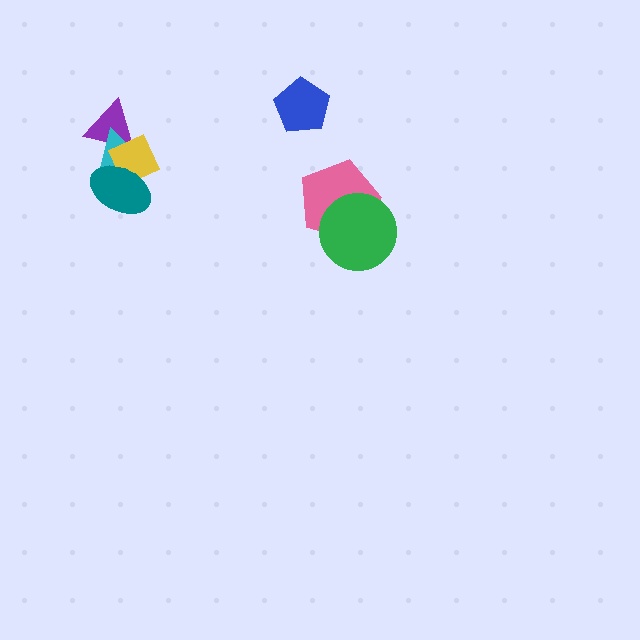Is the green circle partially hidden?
No, no other shape covers it.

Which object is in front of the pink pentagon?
The green circle is in front of the pink pentagon.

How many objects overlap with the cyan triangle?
3 objects overlap with the cyan triangle.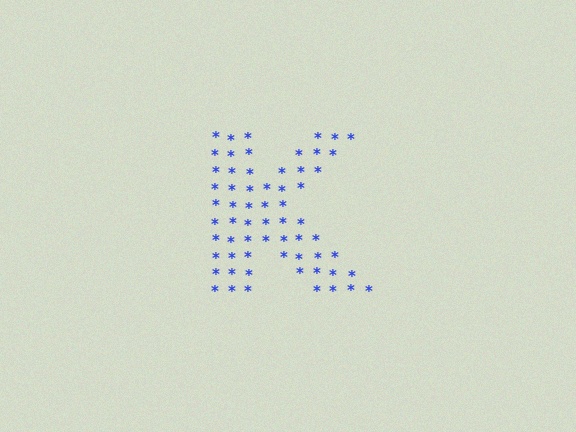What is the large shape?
The large shape is the letter K.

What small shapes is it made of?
It is made of small asterisks.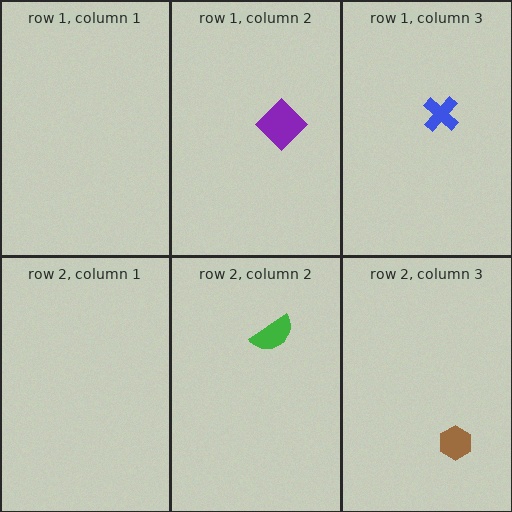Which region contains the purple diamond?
The row 1, column 2 region.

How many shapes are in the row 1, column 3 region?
1.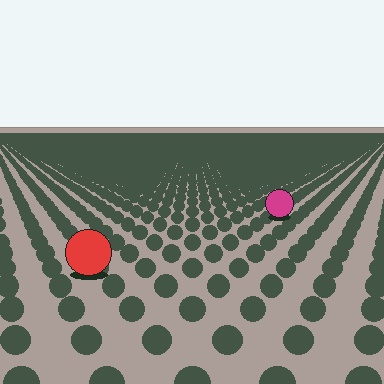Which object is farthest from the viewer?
The magenta circle is farthest from the viewer. It appears smaller and the ground texture around it is denser.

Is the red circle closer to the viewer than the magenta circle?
Yes. The red circle is closer — you can tell from the texture gradient: the ground texture is coarser near it.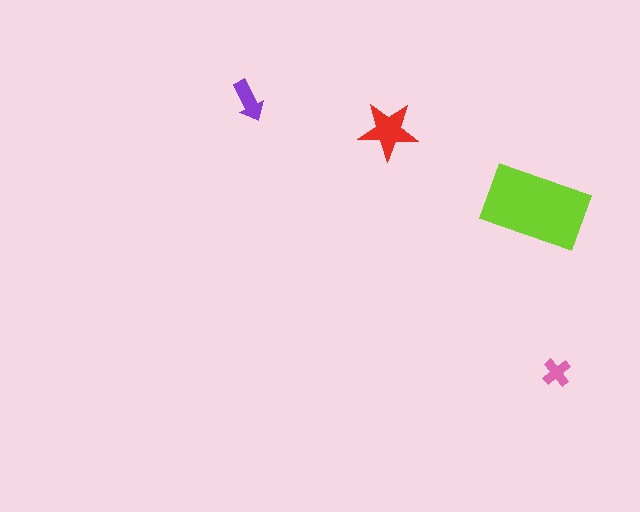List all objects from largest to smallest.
The lime rectangle, the red star, the purple arrow, the pink cross.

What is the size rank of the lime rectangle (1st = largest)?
1st.